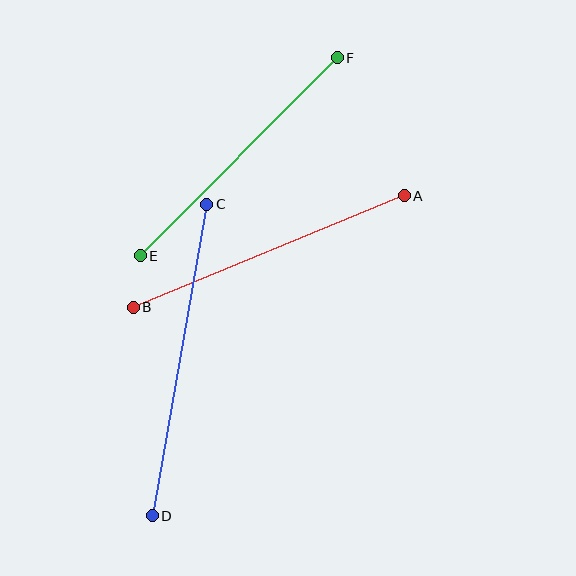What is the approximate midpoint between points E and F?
The midpoint is at approximately (239, 157) pixels.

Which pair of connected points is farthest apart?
Points C and D are farthest apart.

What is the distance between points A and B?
The distance is approximately 293 pixels.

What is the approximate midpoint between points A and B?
The midpoint is at approximately (269, 252) pixels.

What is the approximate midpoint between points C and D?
The midpoint is at approximately (179, 360) pixels.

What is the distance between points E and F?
The distance is approximately 279 pixels.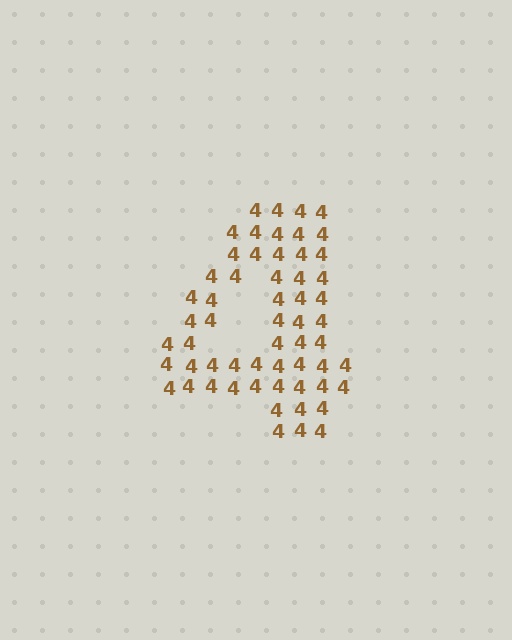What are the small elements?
The small elements are digit 4's.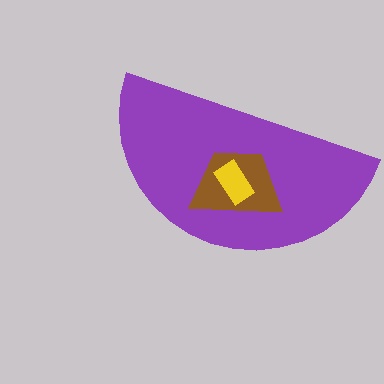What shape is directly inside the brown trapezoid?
The yellow rectangle.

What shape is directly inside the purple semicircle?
The brown trapezoid.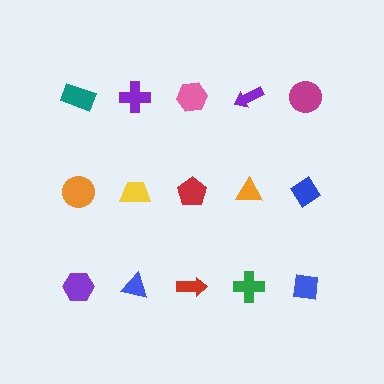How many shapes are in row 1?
5 shapes.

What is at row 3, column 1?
A purple hexagon.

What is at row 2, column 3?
A red pentagon.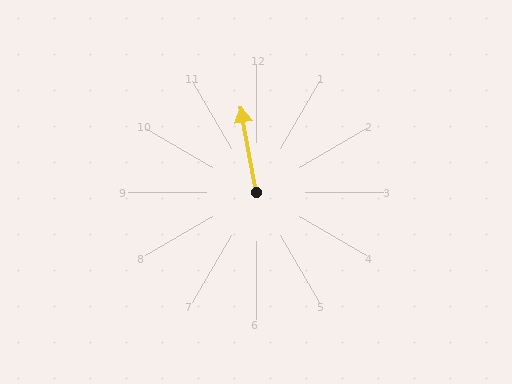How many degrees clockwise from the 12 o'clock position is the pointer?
Approximately 350 degrees.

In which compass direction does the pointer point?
North.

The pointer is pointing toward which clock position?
Roughly 12 o'clock.